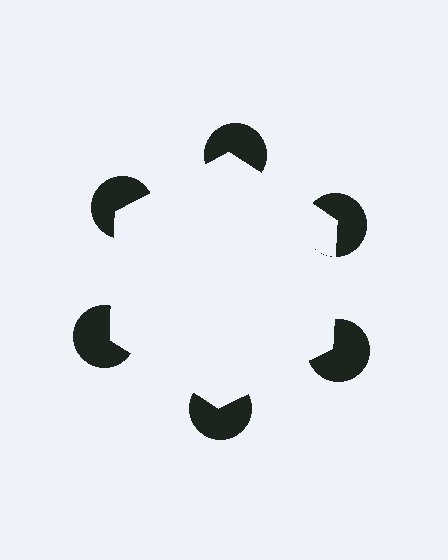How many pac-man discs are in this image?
There are 6 — one at each vertex of the illusory hexagon.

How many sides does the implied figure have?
6 sides.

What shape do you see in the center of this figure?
An illusory hexagon — its edges are inferred from the aligned wedge cuts in the pac-man discs, not physically drawn.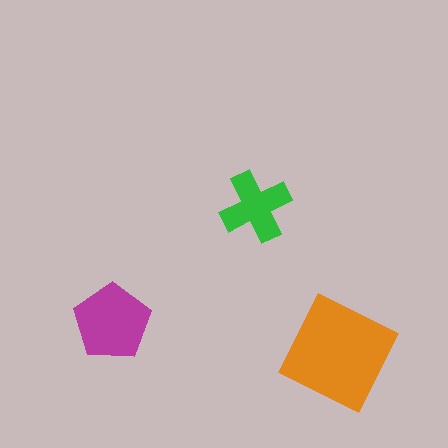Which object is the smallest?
The green cross.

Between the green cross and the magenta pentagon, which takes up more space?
The magenta pentagon.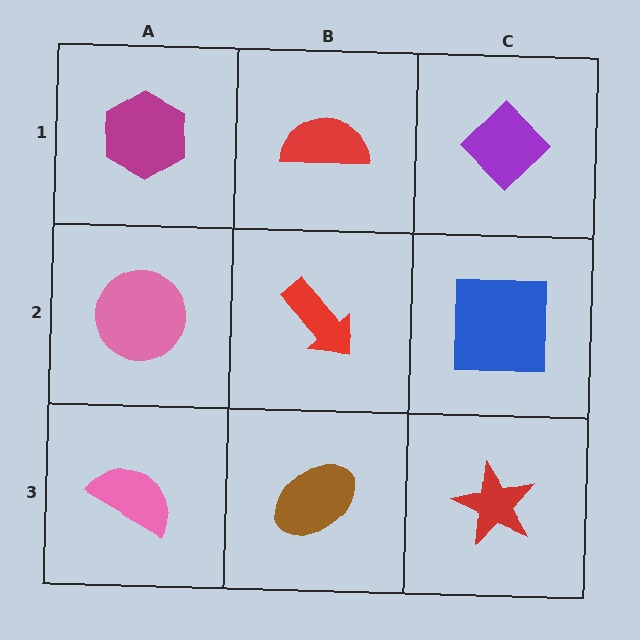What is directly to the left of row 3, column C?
A brown ellipse.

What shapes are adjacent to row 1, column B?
A red arrow (row 2, column B), a magenta hexagon (row 1, column A), a purple diamond (row 1, column C).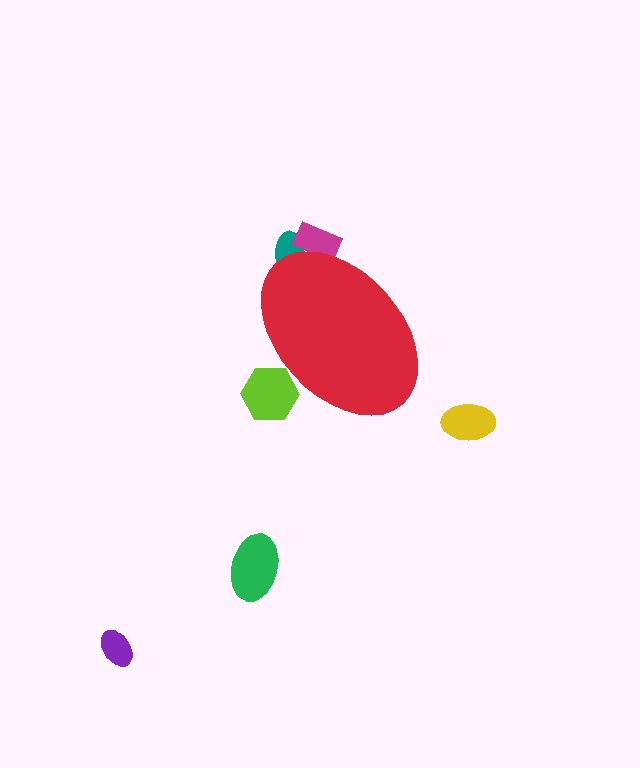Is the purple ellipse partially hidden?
No, the purple ellipse is fully visible.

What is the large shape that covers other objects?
A red ellipse.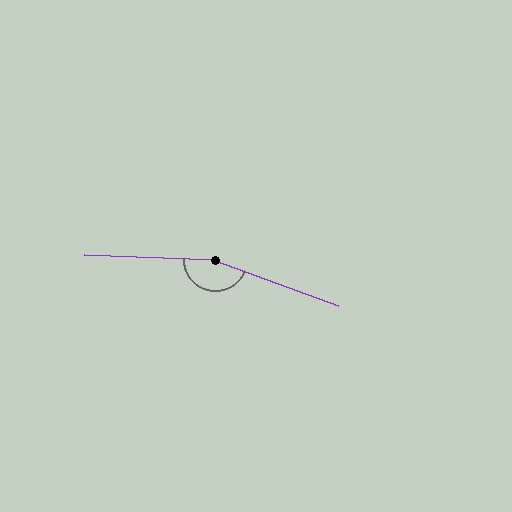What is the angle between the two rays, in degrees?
Approximately 162 degrees.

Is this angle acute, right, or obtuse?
It is obtuse.